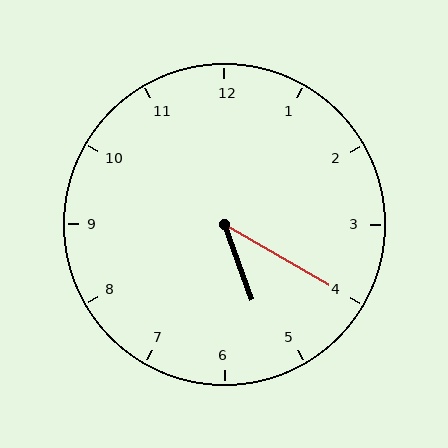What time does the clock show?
5:20.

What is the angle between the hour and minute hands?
Approximately 40 degrees.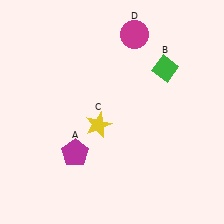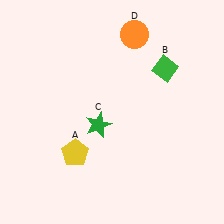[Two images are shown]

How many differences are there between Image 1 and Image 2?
There are 3 differences between the two images.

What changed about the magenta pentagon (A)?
In Image 1, A is magenta. In Image 2, it changed to yellow.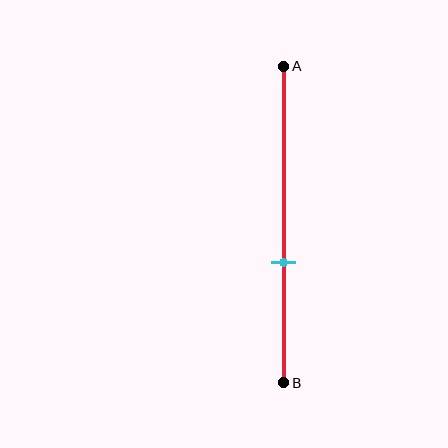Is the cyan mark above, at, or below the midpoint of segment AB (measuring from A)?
The cyan mark is below the midpoint of segment AB.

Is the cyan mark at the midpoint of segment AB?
No, the mark is at about 60% from A, not at the 50% midpoint.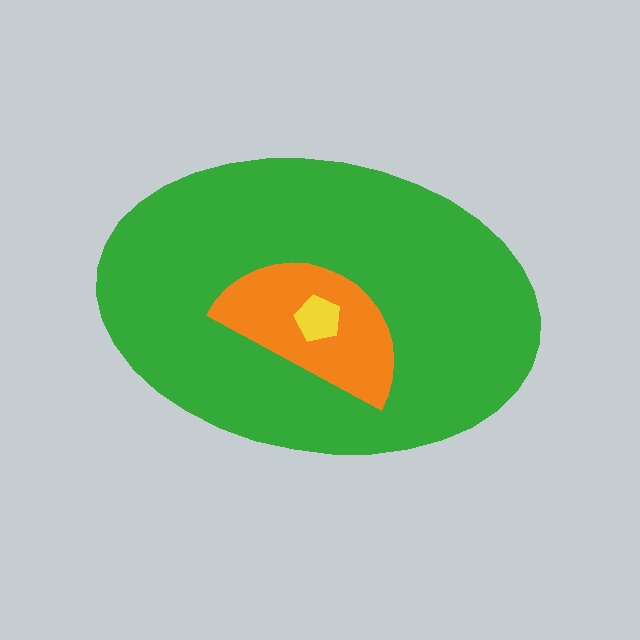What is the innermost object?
The yellow pentagon.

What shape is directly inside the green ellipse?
The orange semicircle.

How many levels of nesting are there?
3.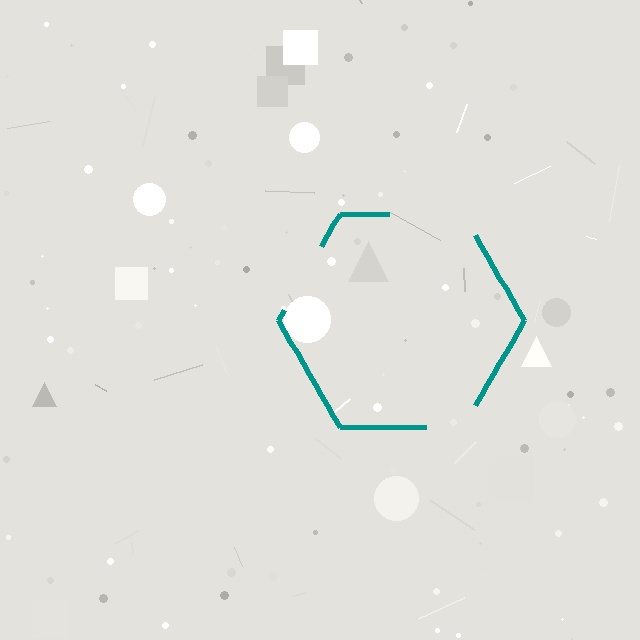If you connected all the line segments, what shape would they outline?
They would outline a hexagon.